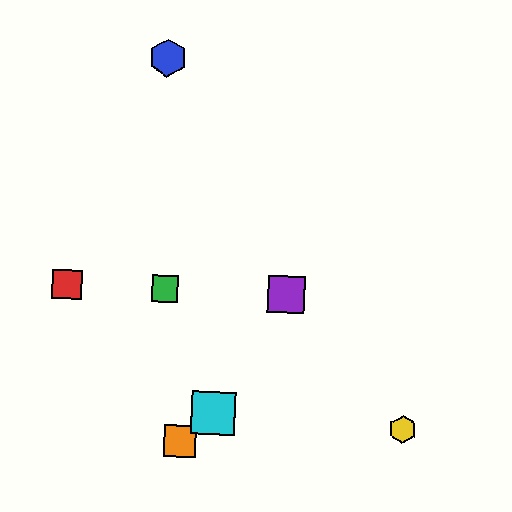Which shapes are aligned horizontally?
The red square, the green square, the purple square are aligned horizontally.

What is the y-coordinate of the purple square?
The purple square is at y≈294.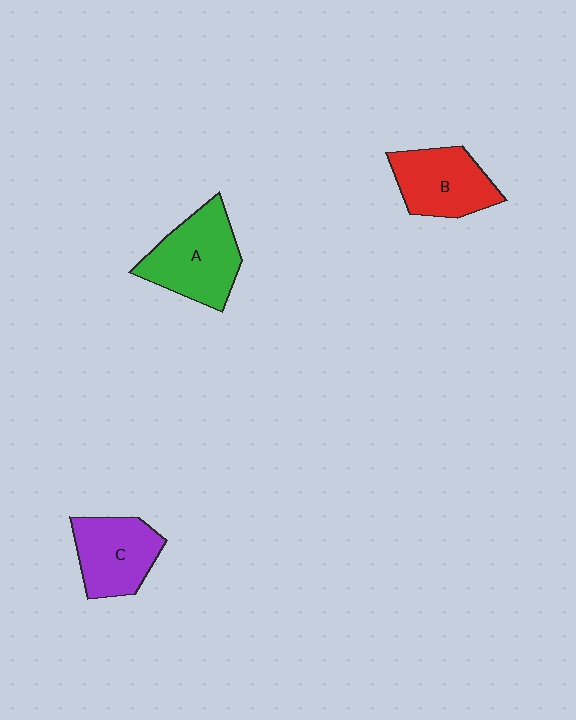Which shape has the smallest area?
Shape C (purple).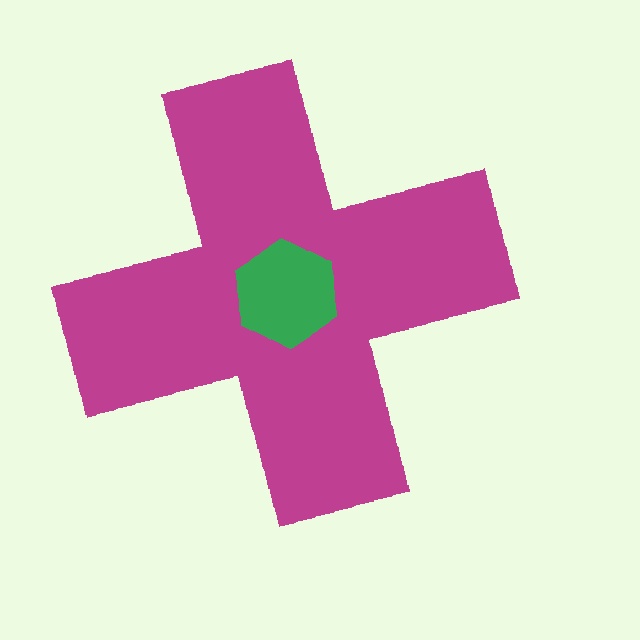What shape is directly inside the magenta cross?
The green hexagon.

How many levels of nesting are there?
2.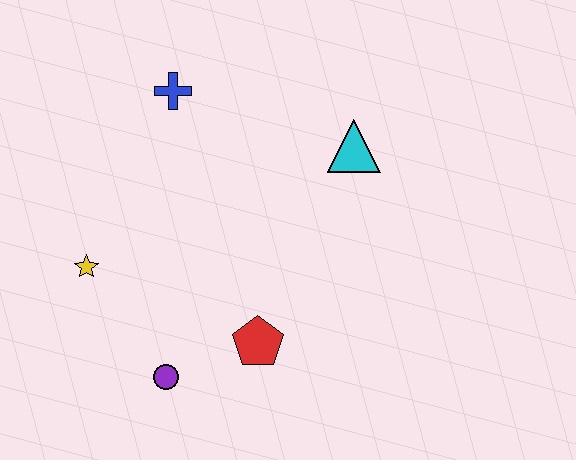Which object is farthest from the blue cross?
The purple circle is farthest from the blue cross.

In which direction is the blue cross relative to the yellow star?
The blue cross is above the yellow star.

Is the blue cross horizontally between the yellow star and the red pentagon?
Yes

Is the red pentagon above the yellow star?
No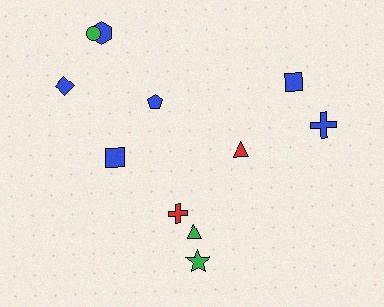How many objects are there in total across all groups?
There are 11 objects.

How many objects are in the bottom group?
There are 3 objects.